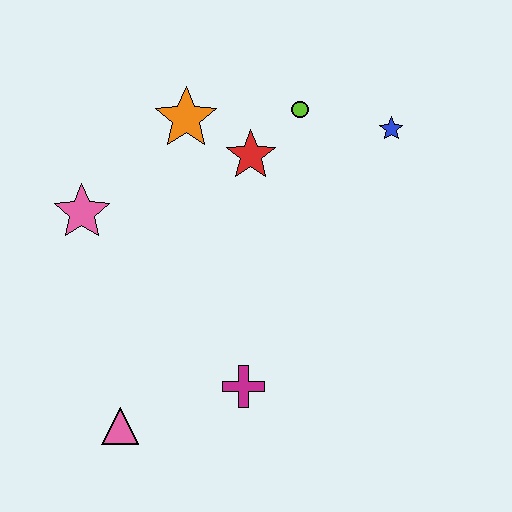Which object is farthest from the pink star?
The blue star is farthest from the pink star.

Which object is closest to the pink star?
The orange star is closest to the pink star.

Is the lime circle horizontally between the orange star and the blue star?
Yes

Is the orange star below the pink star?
No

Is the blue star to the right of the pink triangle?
Yes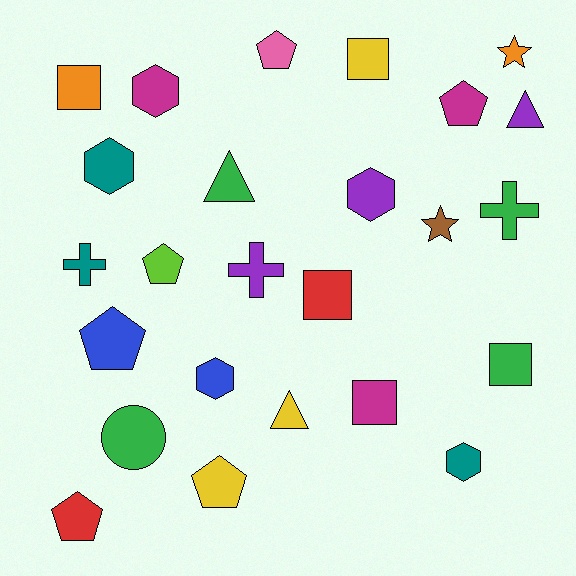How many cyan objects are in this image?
There are no cyan objects.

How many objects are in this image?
There are 25 objects.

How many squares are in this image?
There are 5 squares.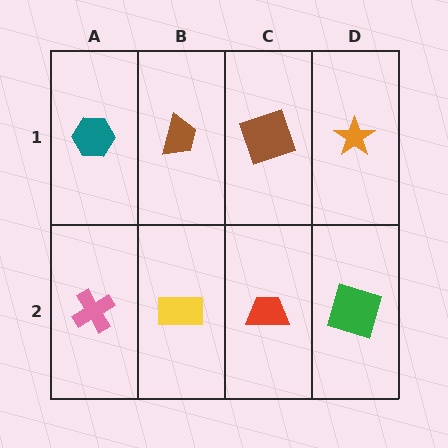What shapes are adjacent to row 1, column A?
A pink cross (row 2, column A), a brown trapezoid (row 1, column B).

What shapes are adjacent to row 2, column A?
A teal hexagon (row 1, column A), a yellow rectangle (row 2, column B).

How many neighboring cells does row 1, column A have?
2.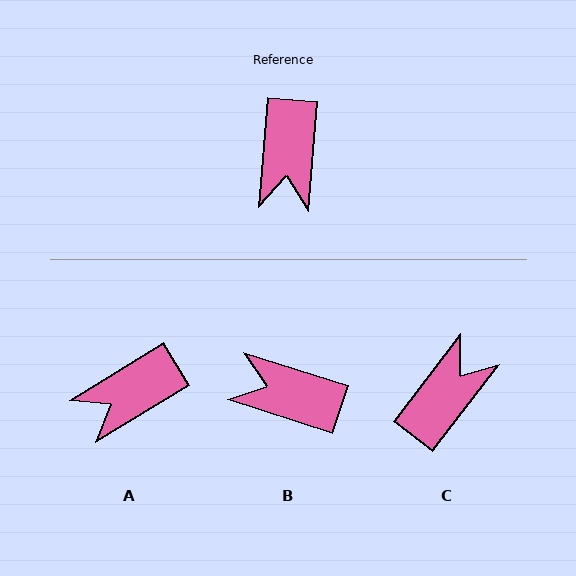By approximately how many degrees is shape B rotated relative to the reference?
Approximately 103 degrees clockwise.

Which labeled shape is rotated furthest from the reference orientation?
C, about 147 degrees away.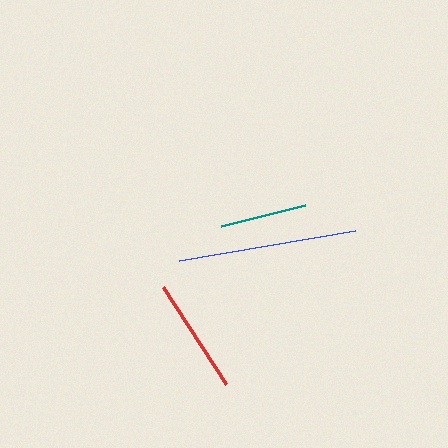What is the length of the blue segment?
The blue segment is approximately 178 pixels long.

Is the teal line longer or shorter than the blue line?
The blue line is longer than the teal line.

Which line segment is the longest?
The blue line is the longest at approximately 178 pixels.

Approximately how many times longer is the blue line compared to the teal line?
The blue line is approximately 2.1 times the length of the teal line.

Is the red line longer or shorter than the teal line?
The red line is longer than the teal line.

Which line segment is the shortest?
The teal line is the shortest at approximately 87 pixels.